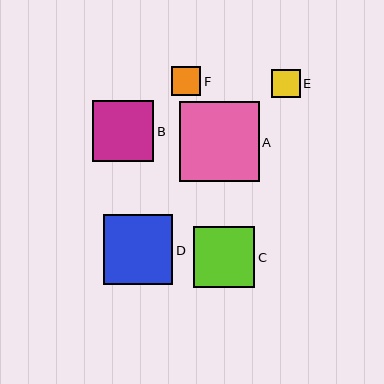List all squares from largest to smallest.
From largest to smallest: A, D, B, C, F, E.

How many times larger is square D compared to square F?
Square D is approximately 2.4 times the size of square F.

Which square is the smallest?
Square E is the smallest with a size of approximately 28 pixels.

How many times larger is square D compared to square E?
Square D is approximately 2.5 times the size of square E.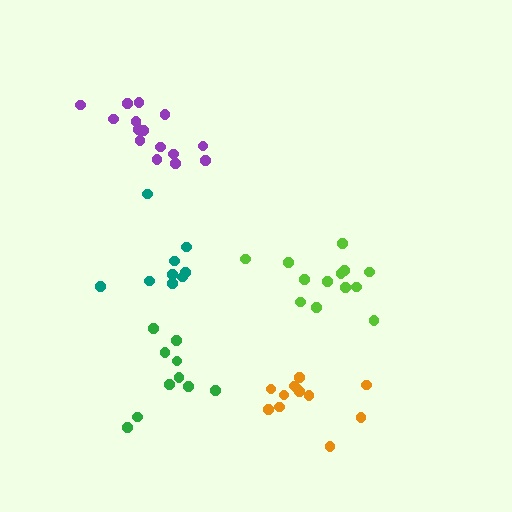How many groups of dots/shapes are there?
There are 5 groups.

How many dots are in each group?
Group 1: 9 dots, Group 2: 13 dots, Group 3: 12 dots, Group 4: 10 dots, Group 5: 15 dots (59 total).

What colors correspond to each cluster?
The clusters are colored: teal, lime, orange, green, purple.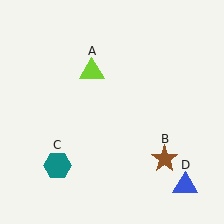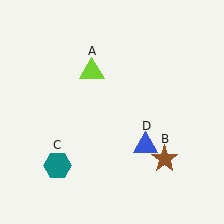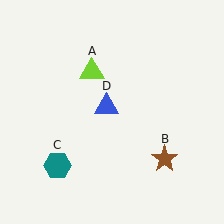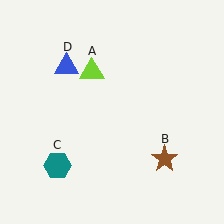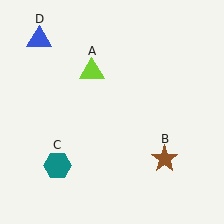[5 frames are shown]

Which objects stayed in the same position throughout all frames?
Lime triangle (object A) and brown star (object B) and teal hexagon (object C) remained stationary.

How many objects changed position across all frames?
1 object changed position: blue triangle (object D).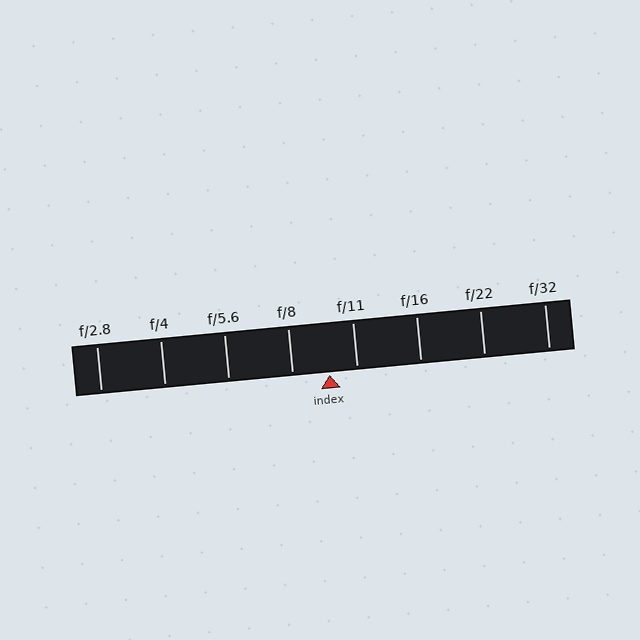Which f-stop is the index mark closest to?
The index mark is closest to f/11.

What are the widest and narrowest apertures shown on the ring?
The widest aperture shown is f/2.8 and the narrowest is f/32.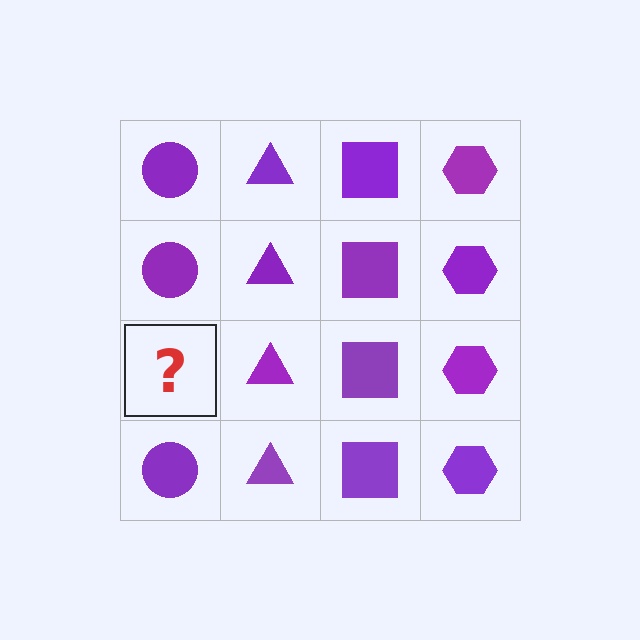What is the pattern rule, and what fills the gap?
The rule is that each column has a consistent shape. The gap should be filled with a purple circle.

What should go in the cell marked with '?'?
The missing cell should contain a purple circle.